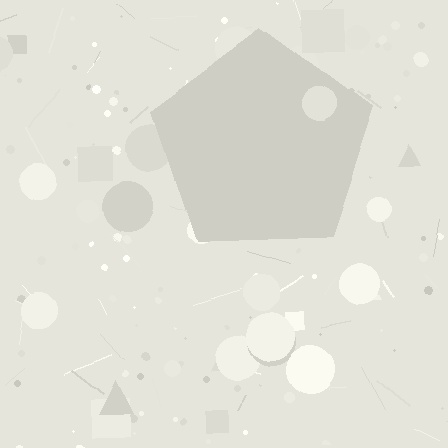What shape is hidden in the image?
A pentagon is hidden in the image.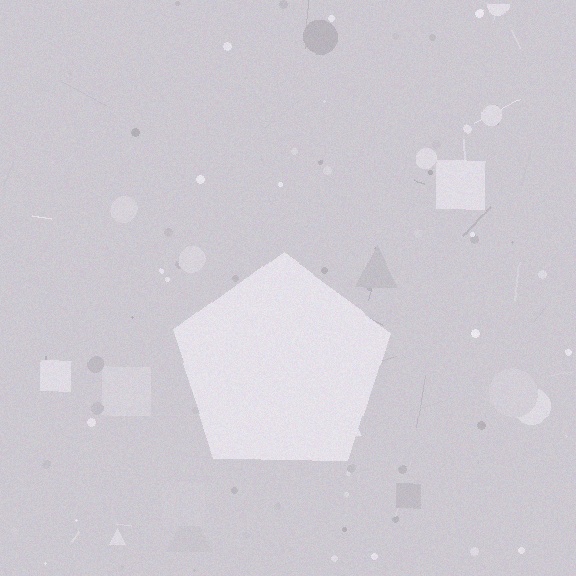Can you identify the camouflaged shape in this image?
The camouflaged shape is a pentagon.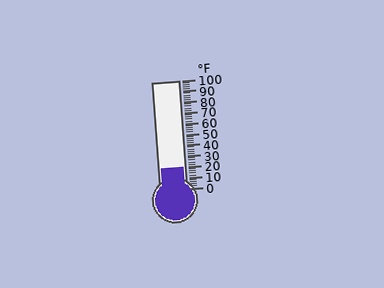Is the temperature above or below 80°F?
The temperature is below 80°F.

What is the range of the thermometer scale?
The thermometer scale ranges from 0°F to 100°F.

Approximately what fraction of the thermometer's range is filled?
The thermometer is filled to approximately 20% of its range.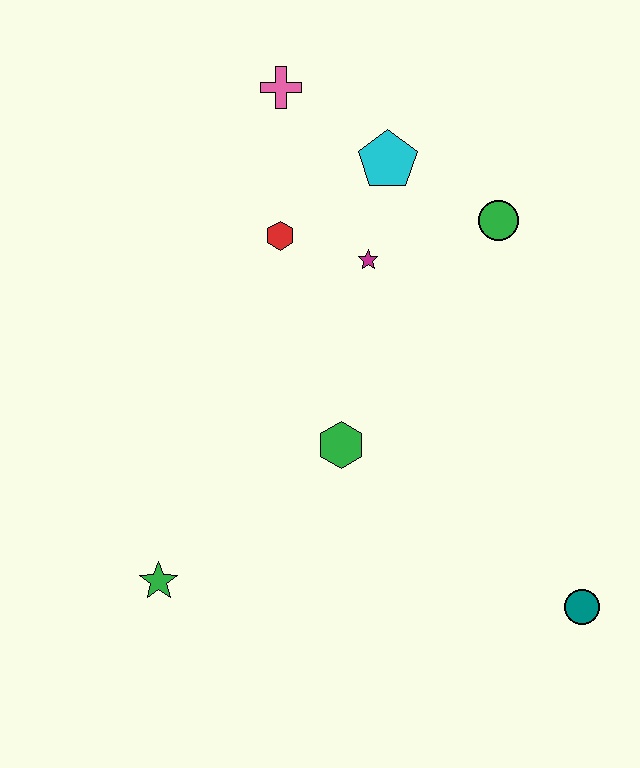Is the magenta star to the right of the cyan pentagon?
No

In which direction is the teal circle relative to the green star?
The teal circle is to the right of the green star.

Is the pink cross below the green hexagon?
No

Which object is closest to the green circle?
The cyan pentagon is closest to the green circle.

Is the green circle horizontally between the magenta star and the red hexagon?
No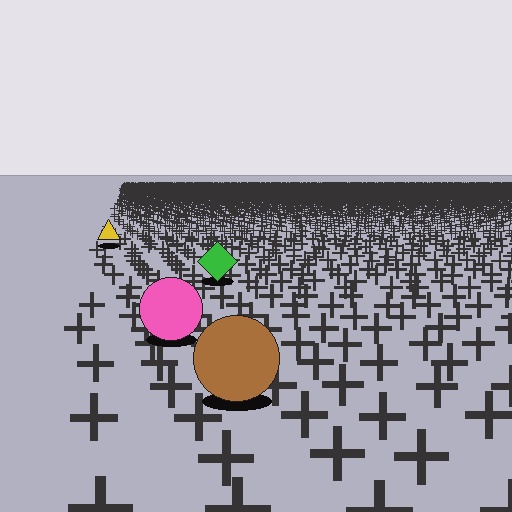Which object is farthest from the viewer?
The yellow triangle is farthest from the viewer. It appears smaller and the ground texture around it is denser.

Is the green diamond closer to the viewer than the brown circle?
No. The brown circle is closer — you can tell from the texture gradient: the ground texture is coarser near it.